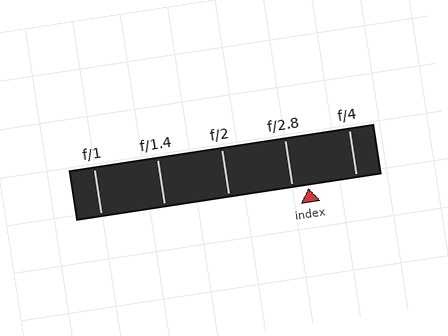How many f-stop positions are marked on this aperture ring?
There are 5 f-stop positions marked.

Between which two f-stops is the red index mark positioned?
The index mark is between f/2.8 and f/4.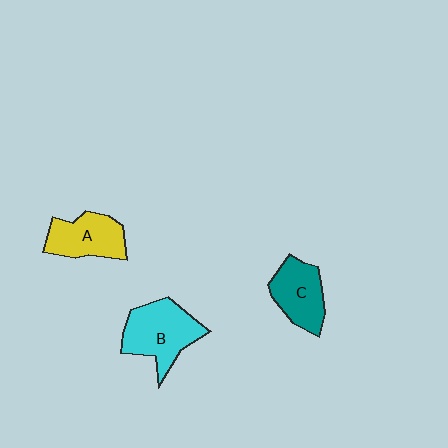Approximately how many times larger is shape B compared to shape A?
Approximately 1.3 times.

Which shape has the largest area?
Shape B (cyan).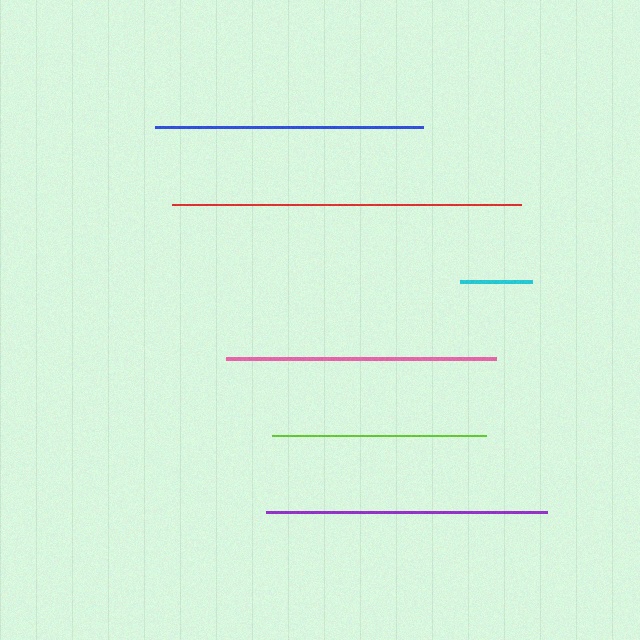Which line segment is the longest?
The red line is the longest at approximately 349 pixels.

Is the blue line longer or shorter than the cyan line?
The blue line is longer than the cyan line.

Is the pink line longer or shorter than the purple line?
The purple line is longer than the pink line.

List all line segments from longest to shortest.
From longest to shortest: red, purple, pink, blue, lime, cyan.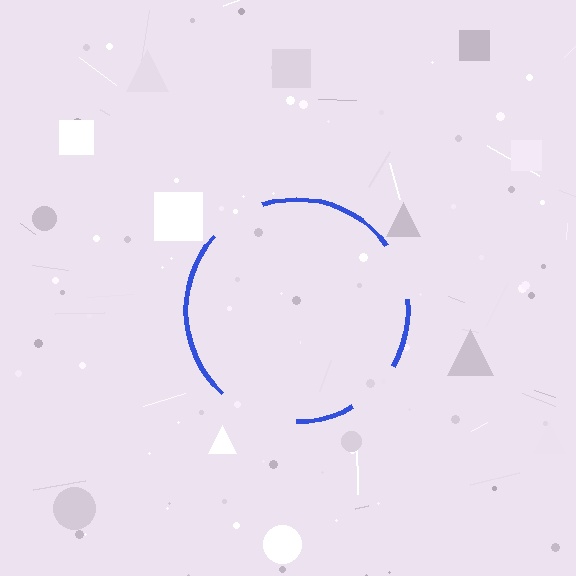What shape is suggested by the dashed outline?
The dashed outline suggests a circle.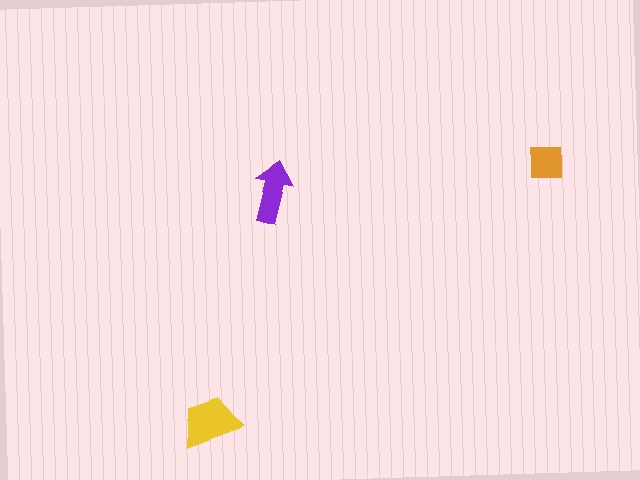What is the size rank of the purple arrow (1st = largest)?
2nd.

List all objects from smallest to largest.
The orange square, the purple arrow, the yellow trapezoid.